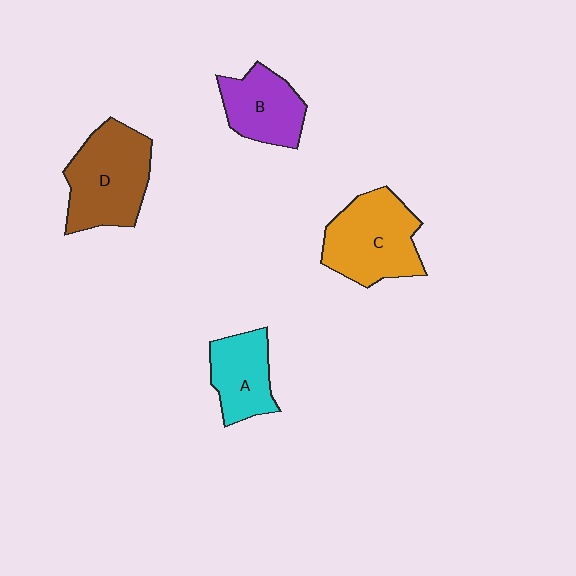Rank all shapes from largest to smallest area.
From largest to smallest: D (brown), C (orange), B (purple), A (cyan).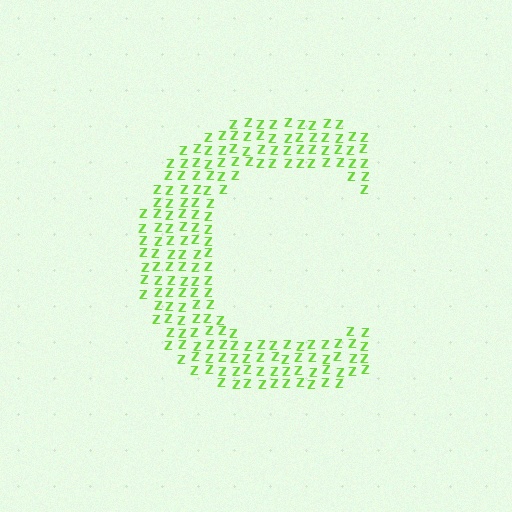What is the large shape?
The large shape is the letter C.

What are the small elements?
The small elements are letter Z's.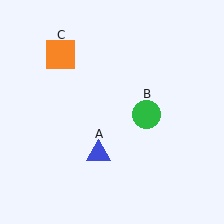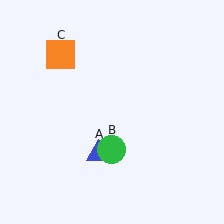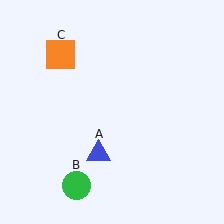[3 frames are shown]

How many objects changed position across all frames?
1 object changed position: green circle (object B).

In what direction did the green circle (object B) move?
The green circle (object B) moved down and to the left.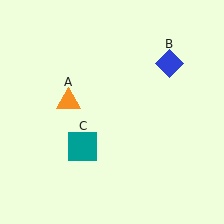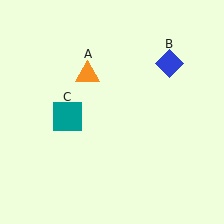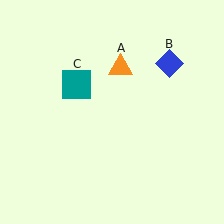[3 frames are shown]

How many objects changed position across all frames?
2 objects changed position: orange triangle (object A), teal square (object C).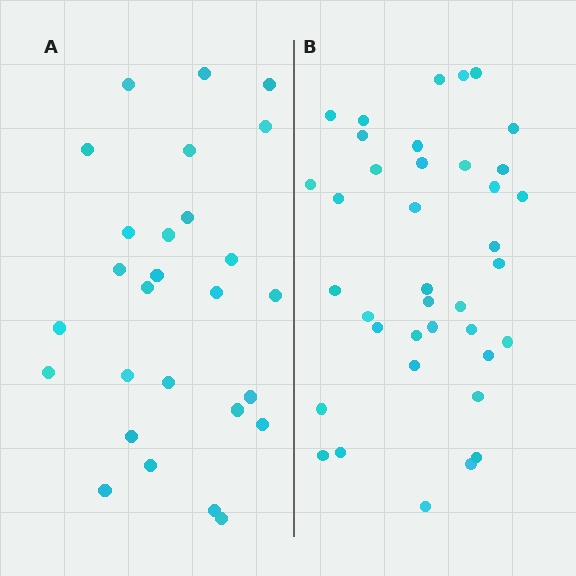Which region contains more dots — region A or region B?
Region B (the right region) has more dots.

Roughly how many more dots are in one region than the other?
Region B has roughly 12 or so more dots than region A.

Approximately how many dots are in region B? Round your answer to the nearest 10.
About 40 dots. (The exact count is 38, which rounds to 40.)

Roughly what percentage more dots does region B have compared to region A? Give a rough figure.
About 40% more.